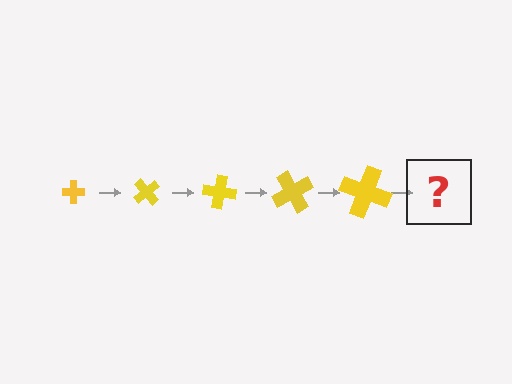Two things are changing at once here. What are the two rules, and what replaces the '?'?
The two rules are that the cross grows larger each step and it rotates 50 degrees each step. The '?' should be a cross, larger than the previous one and rotated 250 degrees from the start.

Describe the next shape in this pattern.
It should be a cross, larger than the previous one and rotated 250 degrees from the start.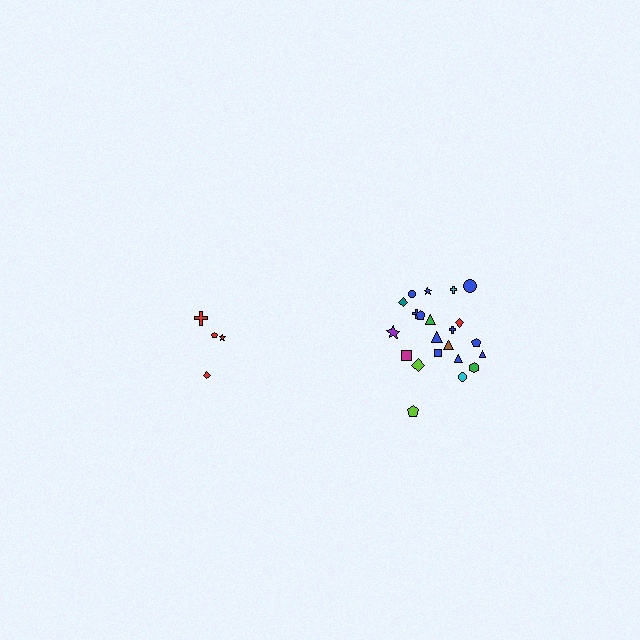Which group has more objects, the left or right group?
The right group.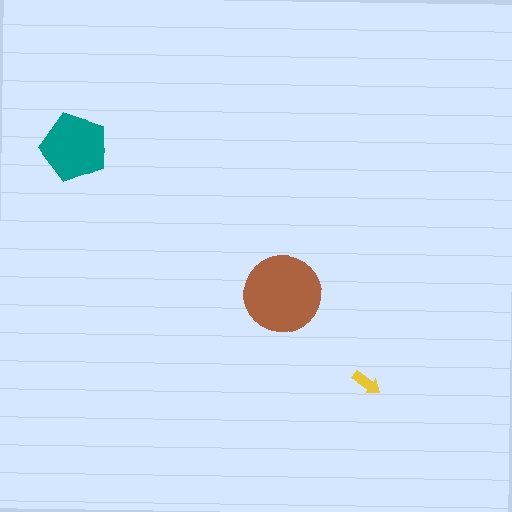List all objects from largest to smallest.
The brown circle, the teal pentagon, the yellow arrow.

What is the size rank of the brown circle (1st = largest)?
1st.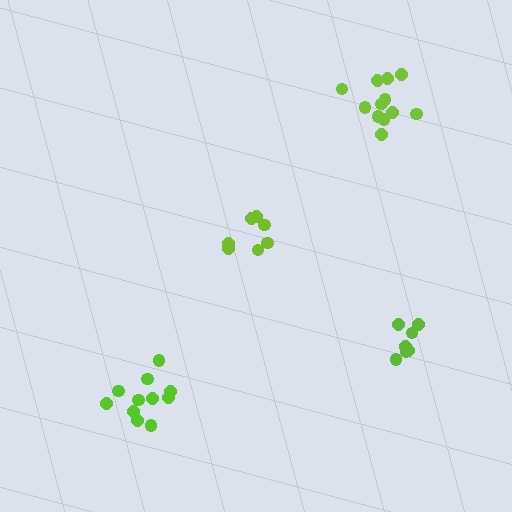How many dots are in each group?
Group 1: 7 dots, Group 2: 12 dots, Group 3: 7 dots, Group 4: 11 dots (37 total).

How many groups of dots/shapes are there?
There are 4 groups.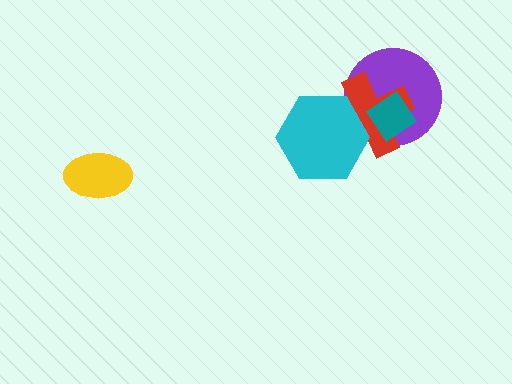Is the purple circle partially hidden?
Yes, it is partially covered by another shape.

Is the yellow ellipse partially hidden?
No, no other shape covers it.